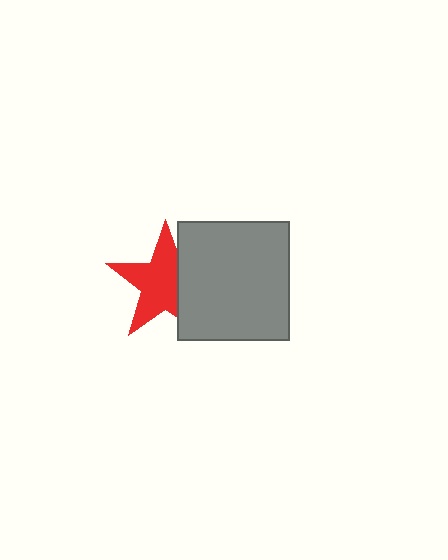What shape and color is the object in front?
The object in front is a gray rectangle.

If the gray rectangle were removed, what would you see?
You would see the complete red star.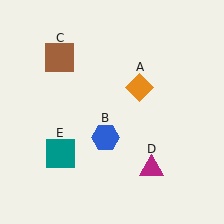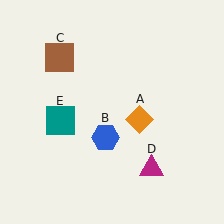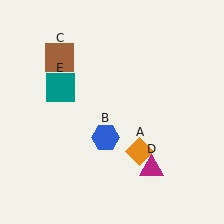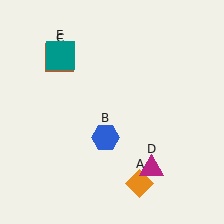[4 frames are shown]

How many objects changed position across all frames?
2 objects changed position: orange diamond (object A), teal square (object E).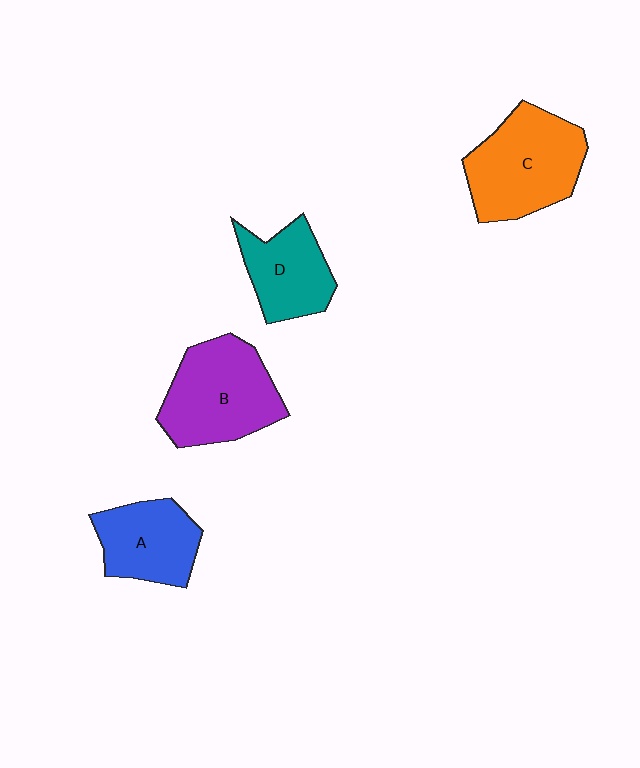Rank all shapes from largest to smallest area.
From largest to smallest: C (orange), B (purple), A (blue), D (teal).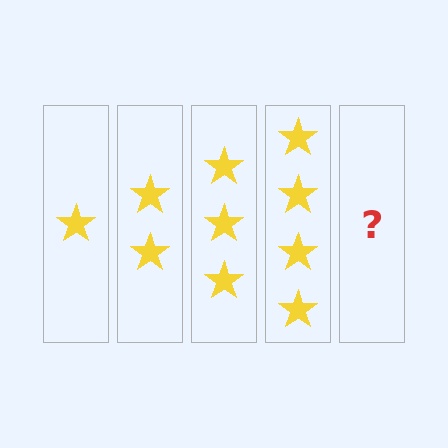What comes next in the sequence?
The next element should be 5 stars.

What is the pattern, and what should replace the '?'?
The pattern is that each step adds one more star. The '?' should be 5 stars.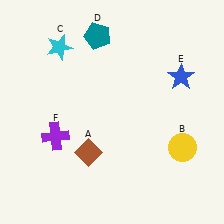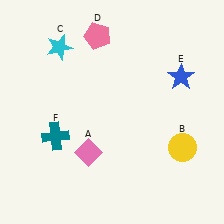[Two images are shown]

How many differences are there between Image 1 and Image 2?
There are 3 differences between the two images.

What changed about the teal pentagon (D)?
In Image 1, D is teal. In Image 2, it changed to pink.